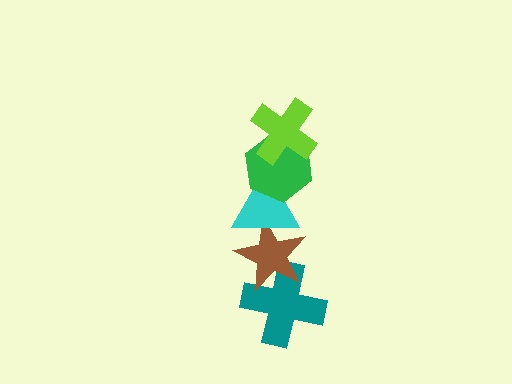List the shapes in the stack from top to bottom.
From top to bottom: the lime cross, the green hexagon, the cyan triangle, the brown star, the teal cross.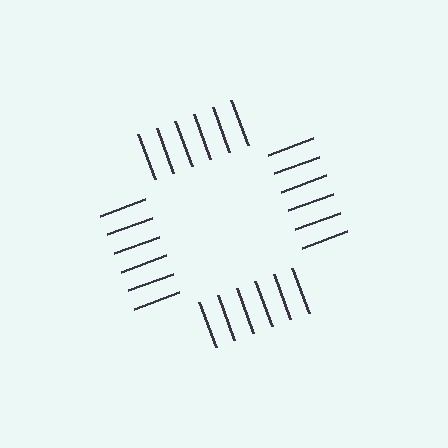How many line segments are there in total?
24 — 6 along each of the 4 edges.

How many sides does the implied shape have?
4 sides — the line-ends trace a square.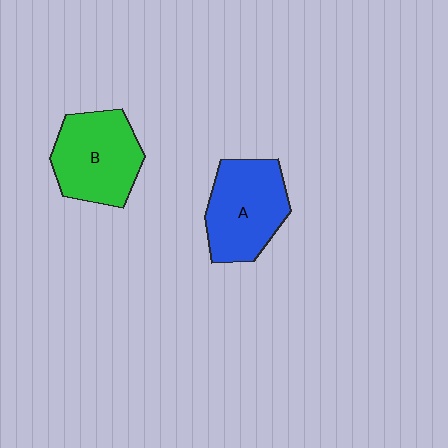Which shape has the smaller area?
Shape A (blue).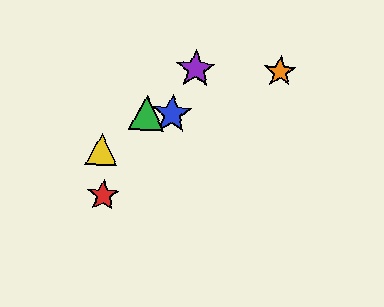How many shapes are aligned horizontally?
2 shapes (the blue star, the green triangle) are aligned horizontally.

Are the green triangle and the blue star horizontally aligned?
Yes, both are at y≈113.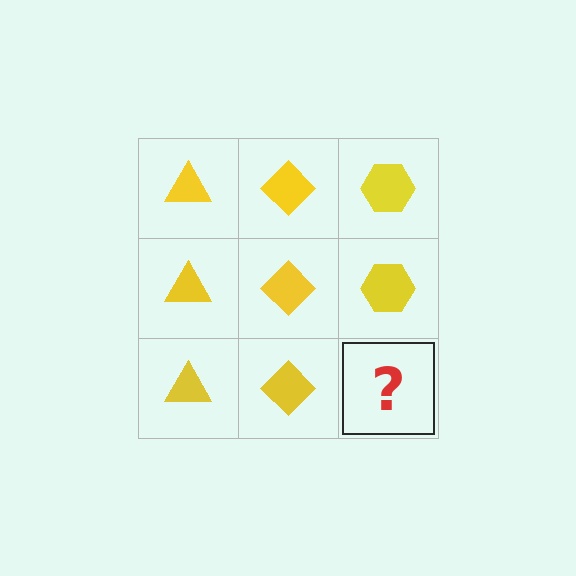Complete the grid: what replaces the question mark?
The question mark should be replaced with a yellow hexagon.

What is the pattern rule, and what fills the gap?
The rule is that each column has a consistent shape. The gap should be filled with a yellow hexagon.